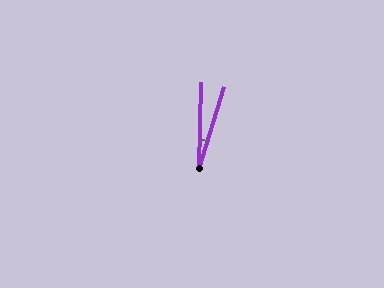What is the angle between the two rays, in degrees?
Approximately 15 degrees.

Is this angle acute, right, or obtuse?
It is acute.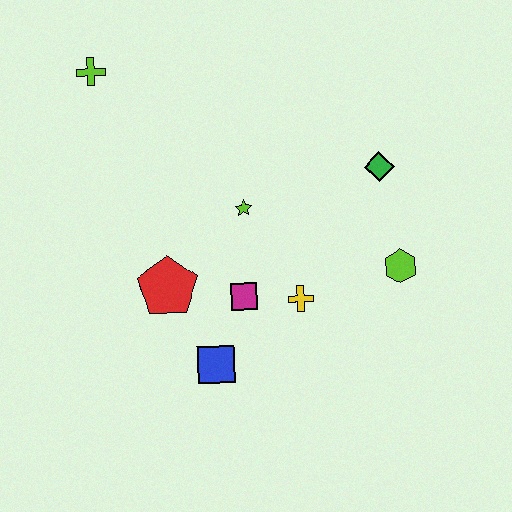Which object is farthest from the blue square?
The lime cross is farthest from the blue square.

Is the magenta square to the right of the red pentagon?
Yes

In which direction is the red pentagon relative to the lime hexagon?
The red pentagon is to the left of the lime hexagon.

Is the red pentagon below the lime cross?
Yes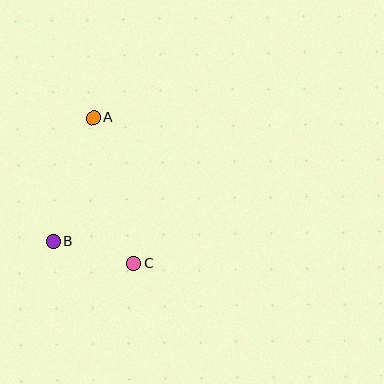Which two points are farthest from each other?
Points A and C are farthest from each other.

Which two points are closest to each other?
Points B and C are closest to each other.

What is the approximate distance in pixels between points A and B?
The distance between A and B is approximately 130 pixels.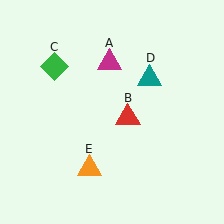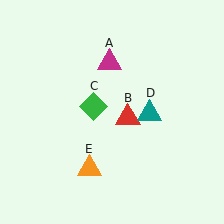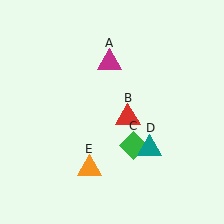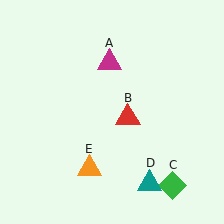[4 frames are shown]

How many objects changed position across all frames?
2 objects changed position: green diamond (object C), teal triangle (object D).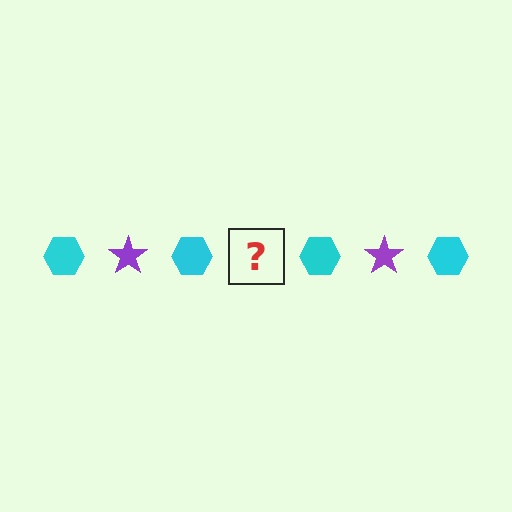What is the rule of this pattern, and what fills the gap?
The rule is that the pattern alternates between cyan hexagon and purple star. The gap should be filled with a purple star.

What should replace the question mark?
The question mark should be replaced with a purple star.